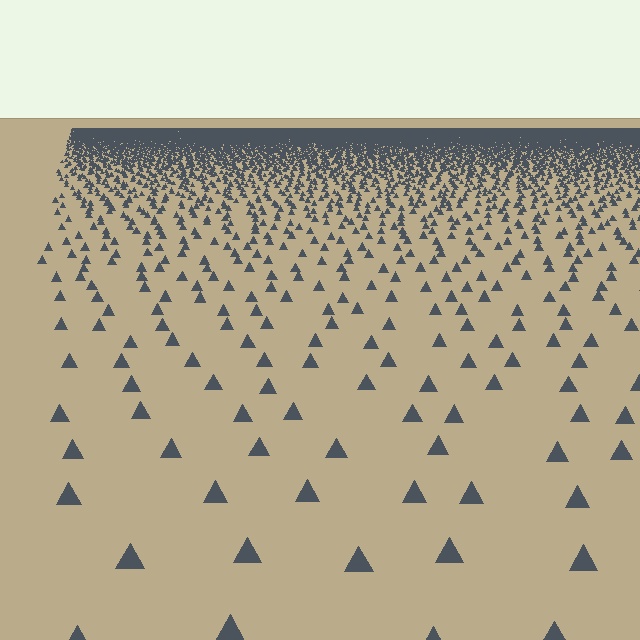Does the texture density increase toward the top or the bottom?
Density increases toward the top.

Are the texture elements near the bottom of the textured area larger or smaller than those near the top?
Larger. Near the bottom, elements are closer to the viewer and appear at a bigger on-screen size.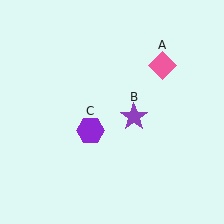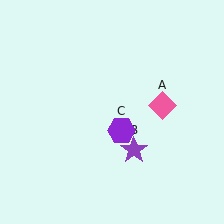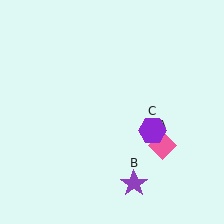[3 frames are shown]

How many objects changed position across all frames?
3 objects changed position: pink diamond (object A), purple star (object B), purple hexagon (object C).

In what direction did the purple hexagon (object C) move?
The purple hexagon (object C) moved right.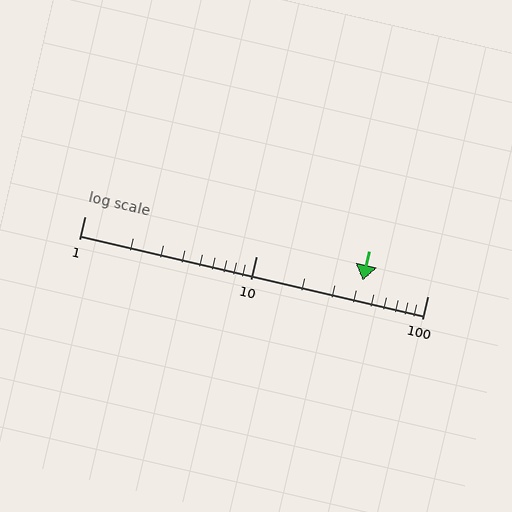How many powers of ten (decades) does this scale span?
The scale spans 2 decades, from 1 to 100.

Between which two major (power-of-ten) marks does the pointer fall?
The pointer is between 10 and 100.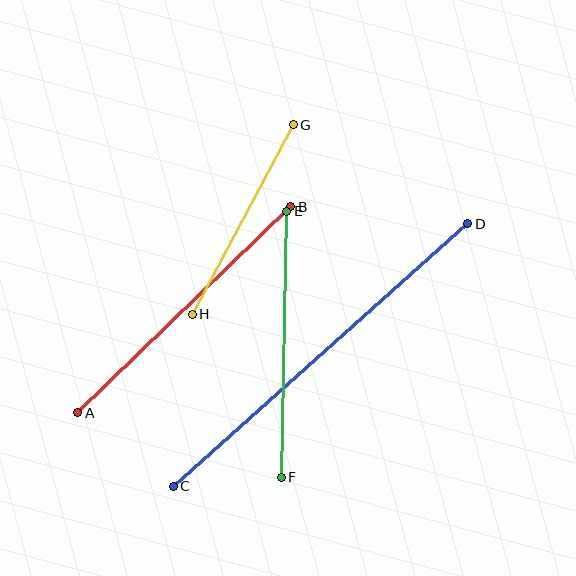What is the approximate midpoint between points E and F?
The midpoint is at approximately (284, 344) pixels.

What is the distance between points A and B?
The distance is approximately 296 pixels.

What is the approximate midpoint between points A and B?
The midpoint is at approximately (184, 310) pixels.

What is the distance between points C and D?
The distance is approximately 395 pixels.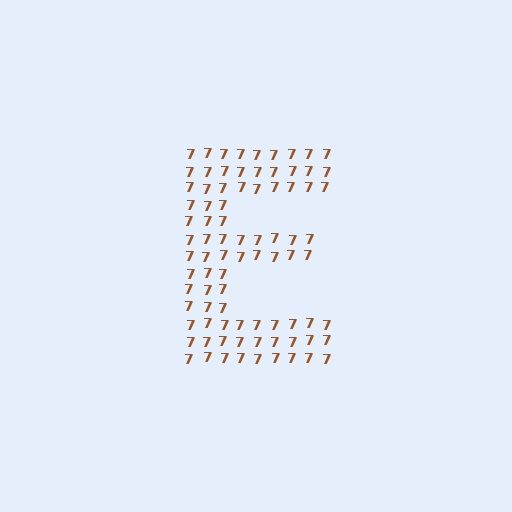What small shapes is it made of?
It is made of small digit 7's.